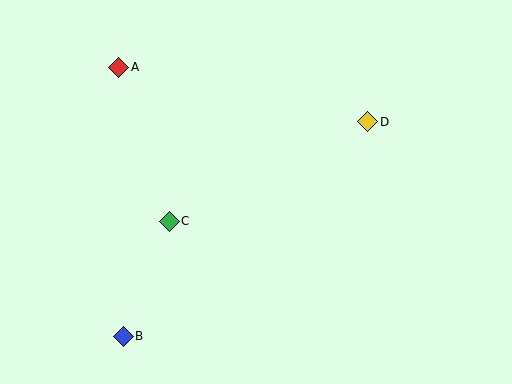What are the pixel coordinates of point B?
Point B is at (123, 336).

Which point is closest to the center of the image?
Point C at (169, 221) is closest to the center.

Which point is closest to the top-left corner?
Point A is closest to the top-left corner.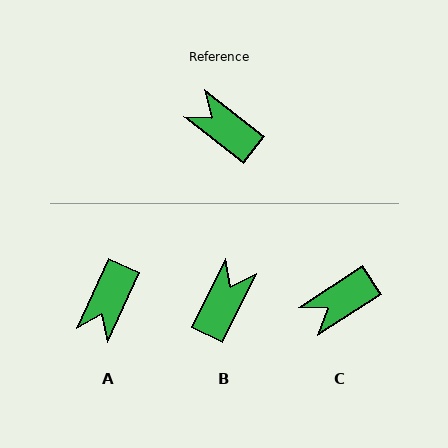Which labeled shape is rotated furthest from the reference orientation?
A, about 104 degrees away.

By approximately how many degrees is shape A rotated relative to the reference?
Approximately 104 degrees counter-clockwise.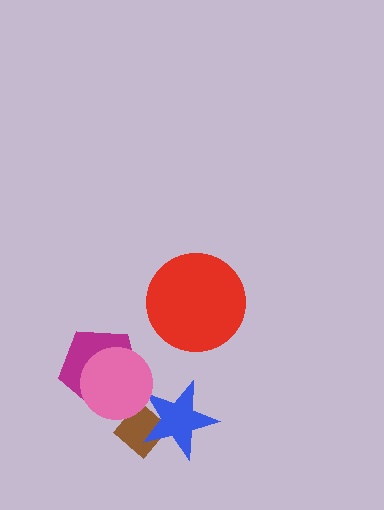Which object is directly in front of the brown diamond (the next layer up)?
The blue star is directly in front of the brown diamond.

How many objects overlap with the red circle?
0 objects overlap with the red circle.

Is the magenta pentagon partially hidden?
Yes, it is partially covered by another shape.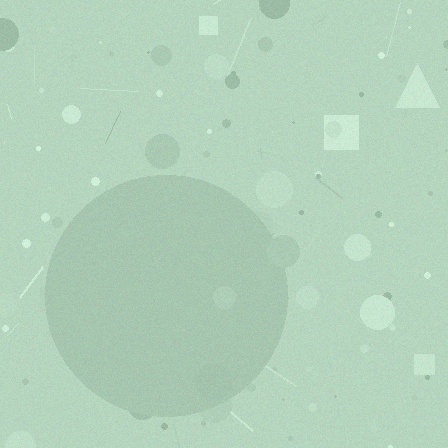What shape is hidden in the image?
A circle is hidden in the image.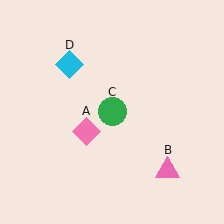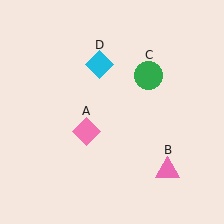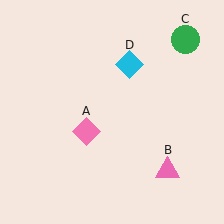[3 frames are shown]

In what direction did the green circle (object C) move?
The green circle (object C) moved up and to the right.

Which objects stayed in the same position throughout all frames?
Pink diamond (object A) and pink triangle (object B) remained stationary.